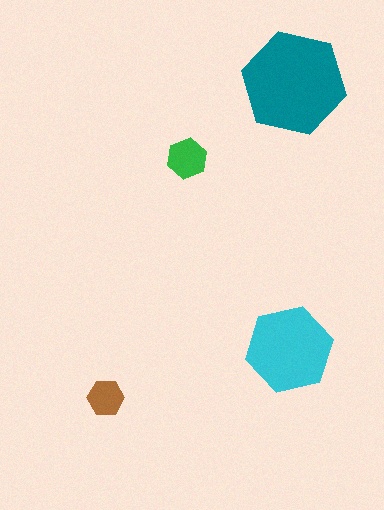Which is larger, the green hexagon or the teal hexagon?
The teal one.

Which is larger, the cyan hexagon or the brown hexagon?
The cyan one.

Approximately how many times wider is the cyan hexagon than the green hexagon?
About 2 times wider.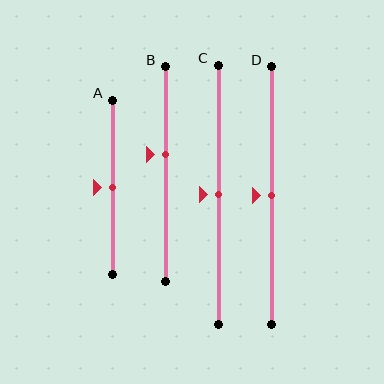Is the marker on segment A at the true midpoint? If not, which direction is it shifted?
Yes, the marker on segment A is at the true midpoint.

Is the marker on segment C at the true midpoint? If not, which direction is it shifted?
Yes, the marker on segment C is at the true midpoint.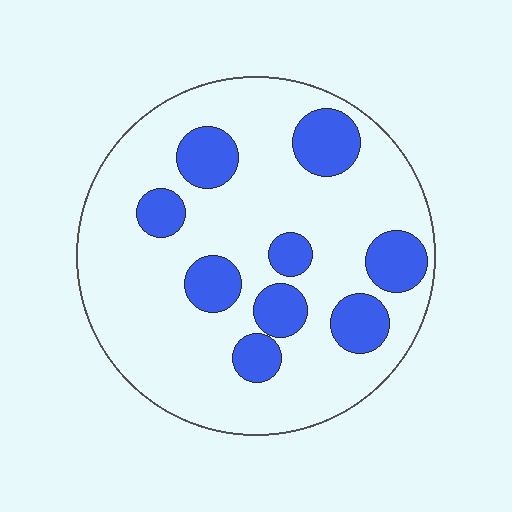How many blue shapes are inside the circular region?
9.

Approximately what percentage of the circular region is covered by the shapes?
Approximately 25%.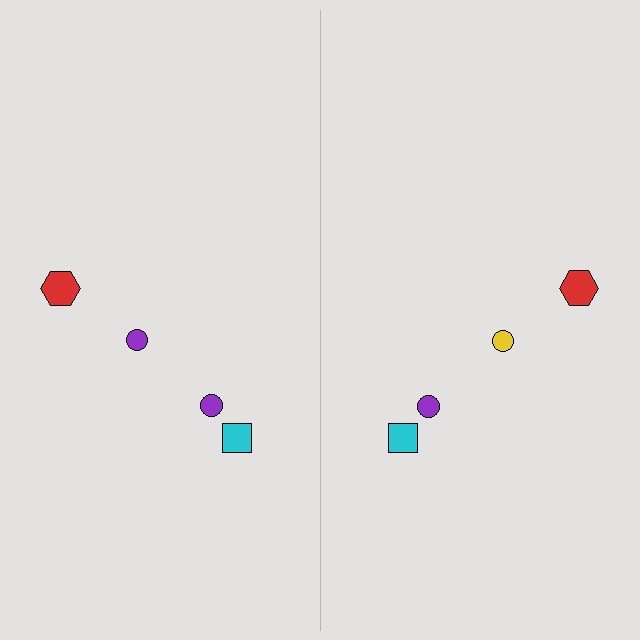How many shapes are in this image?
There are 8 shapes in this image.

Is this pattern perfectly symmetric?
No, the pattern is not perfectly symmetric. The yellow circle on the right side breaks the symmetry — its mirror counterpart is purple.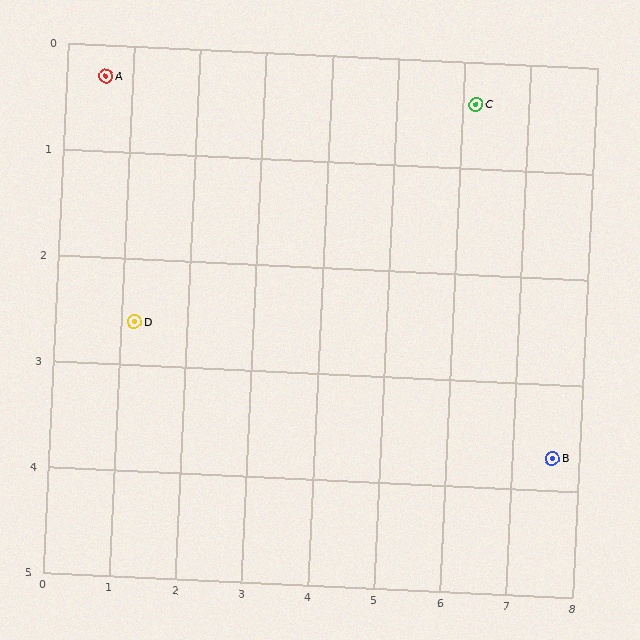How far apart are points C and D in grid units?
Points C and D are about 5.5 grid units apart.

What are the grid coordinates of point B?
Point B is at approximately (7.6, 3.7).